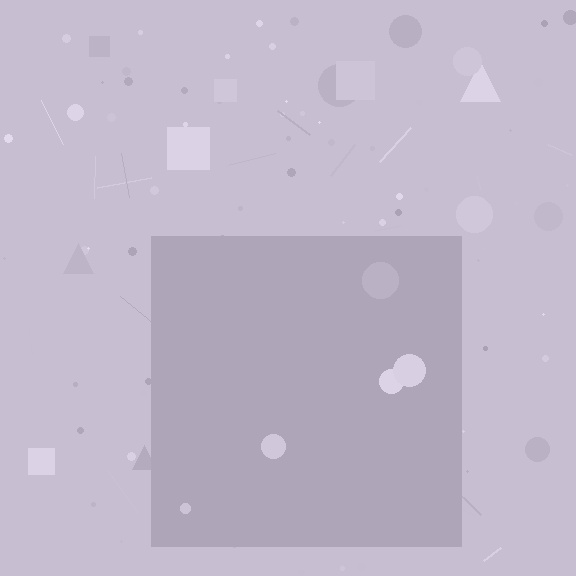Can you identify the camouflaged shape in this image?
The camouflaged shape is a square.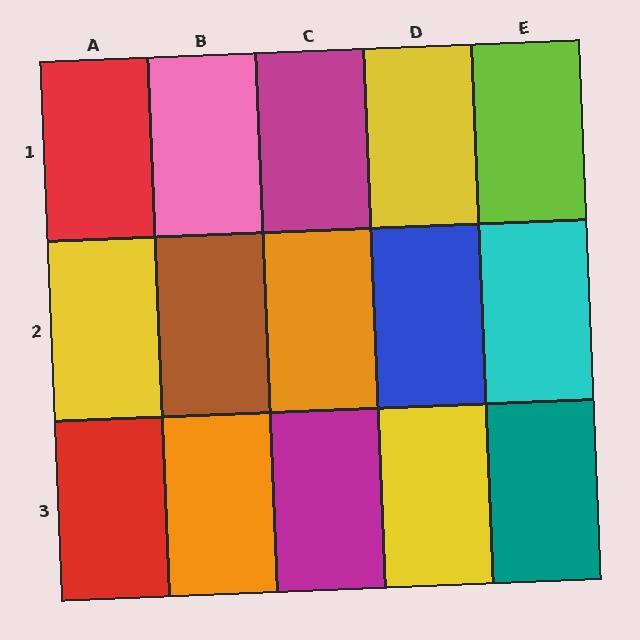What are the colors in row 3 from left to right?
Red, orange, magenta, yellow, teal.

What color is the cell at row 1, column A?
Red.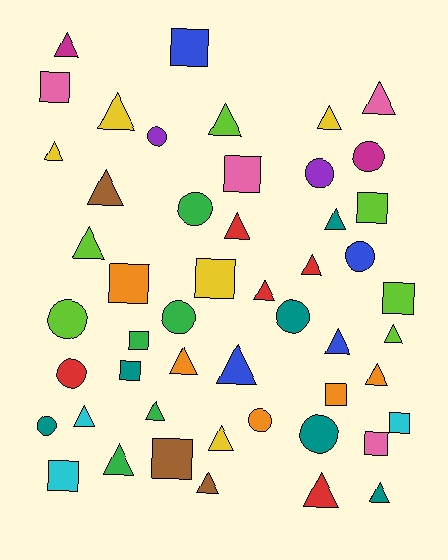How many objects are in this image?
There are 50 objects.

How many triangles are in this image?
There are 24 triangles.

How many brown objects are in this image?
There are 3 brown objects.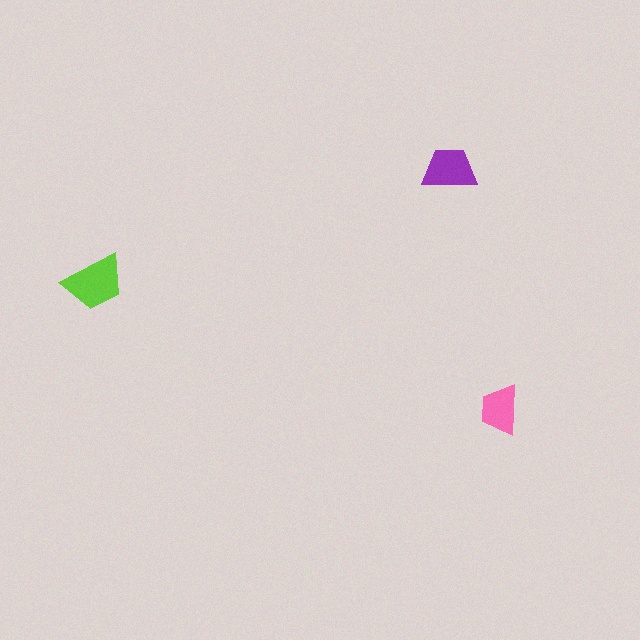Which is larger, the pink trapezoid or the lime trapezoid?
The lime one.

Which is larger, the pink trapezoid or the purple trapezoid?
The purple one.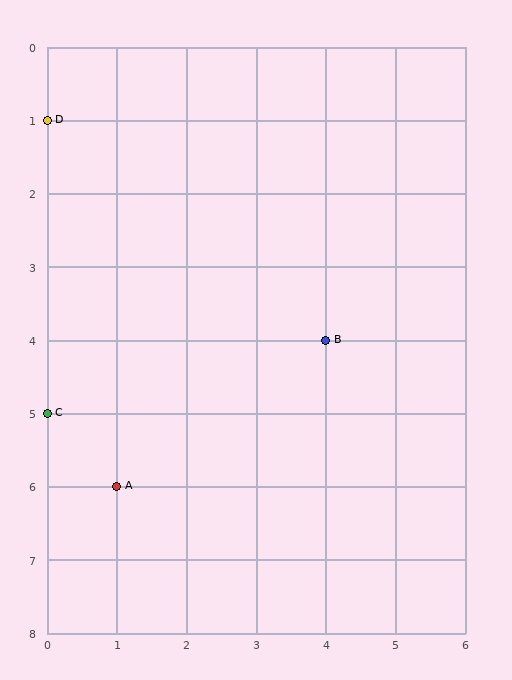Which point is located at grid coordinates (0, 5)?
Point C is at (0, 5).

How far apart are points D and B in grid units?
Points D and B are 4 columns and 3 rows apart (about 5.0 grid units diagonally).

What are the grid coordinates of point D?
Point D is at grid coordinates (0, 1).